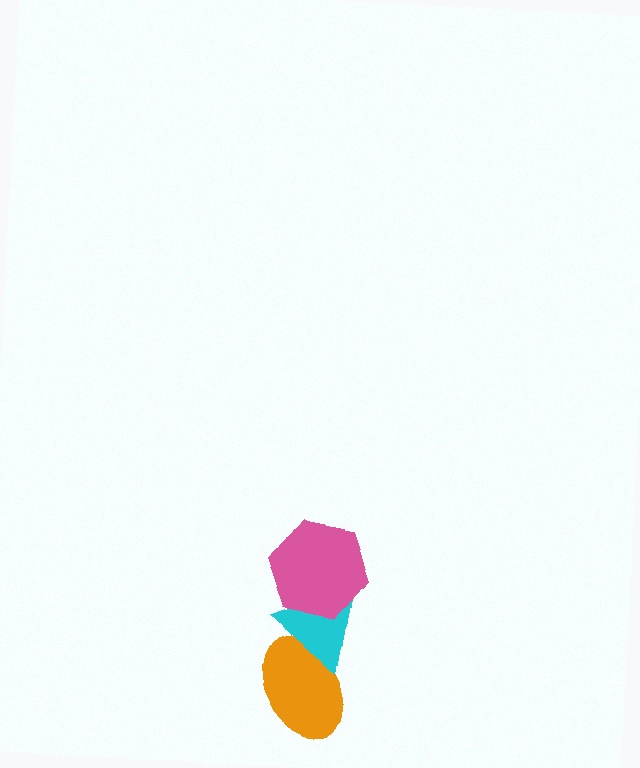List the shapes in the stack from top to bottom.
From top to bottom: the pink hexagon, the cyan triangle, the orange ellipse.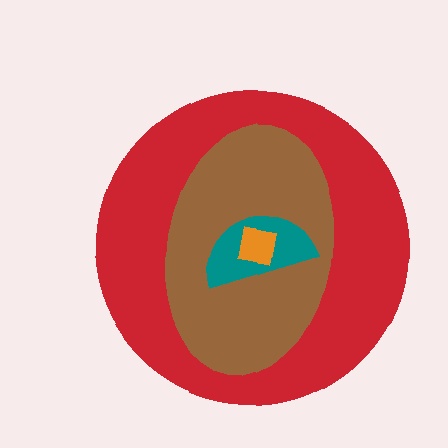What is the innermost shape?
The orange square.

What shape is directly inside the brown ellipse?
The teal semicircle.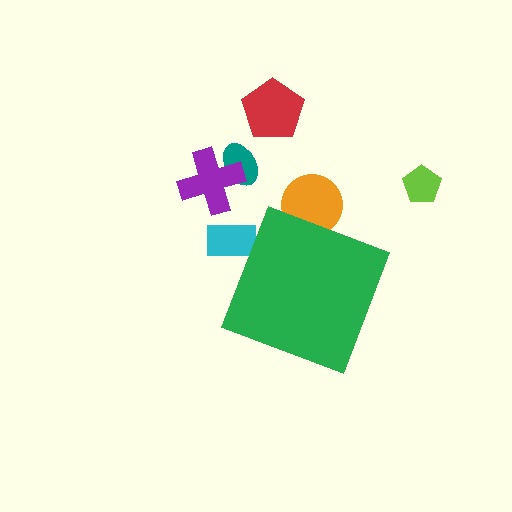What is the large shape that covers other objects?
A green diamond.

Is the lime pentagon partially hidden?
No, the lime pentagon is fully visible.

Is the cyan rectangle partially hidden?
Yes, the cyan rectangle is partially hidden behind the green diamond.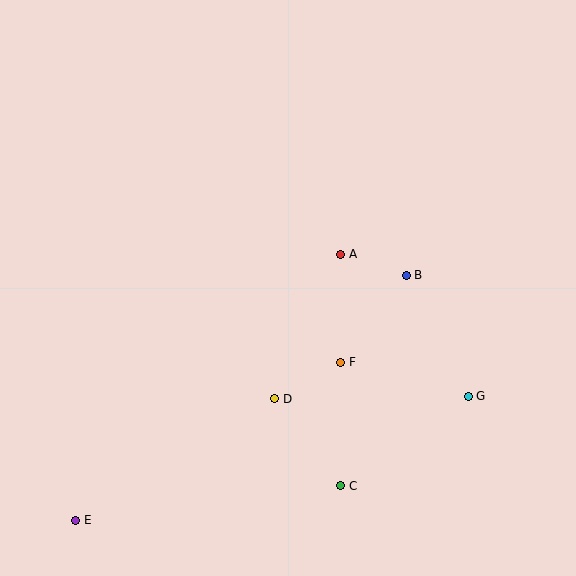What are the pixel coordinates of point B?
Point B is at (406, 275).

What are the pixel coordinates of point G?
Point G is at (468, 396).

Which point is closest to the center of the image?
Point A at (341, 254) is closest to the center.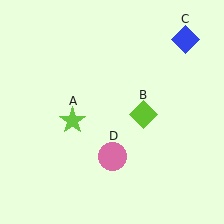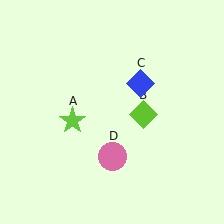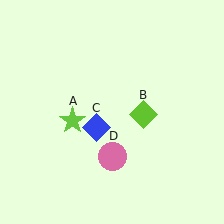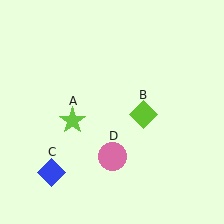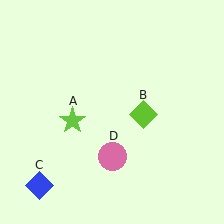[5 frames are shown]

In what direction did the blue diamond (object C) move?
The blue diamond (object C) moved down and to the left.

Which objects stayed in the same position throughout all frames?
Lime star (object A) and lime diamond (object B) and pink circle (object D) remained stationary.